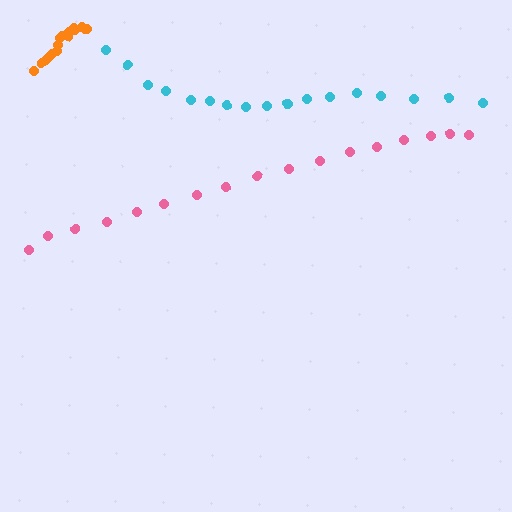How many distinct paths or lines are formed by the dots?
There are 3 distinct paths.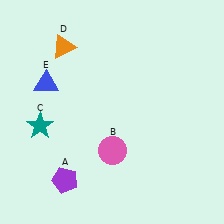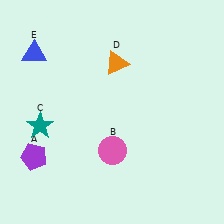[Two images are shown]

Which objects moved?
The objects that moved are: the purple pentagon (A), the orange triangle (D), the blue triangle (E).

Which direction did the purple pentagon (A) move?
The purple pentagon (A) moved left.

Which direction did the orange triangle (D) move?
The orange triangle (D) moved right.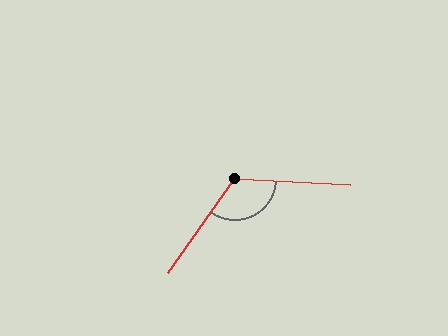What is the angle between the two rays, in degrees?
Approximately 123 degrees.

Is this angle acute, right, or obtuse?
It is obtuse.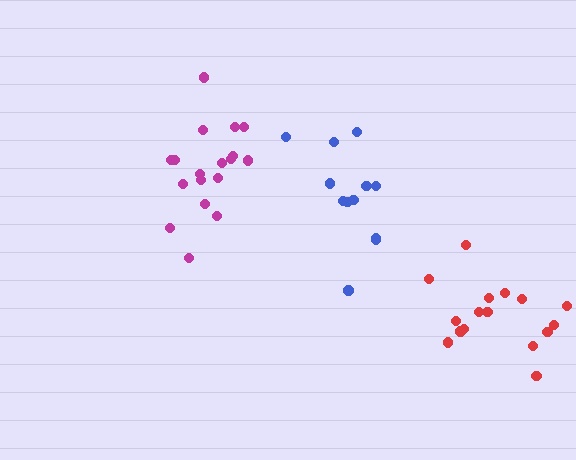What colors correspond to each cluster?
The clusters are colored: red, blue, magenta.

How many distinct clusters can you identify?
There are 3 distinct clusters.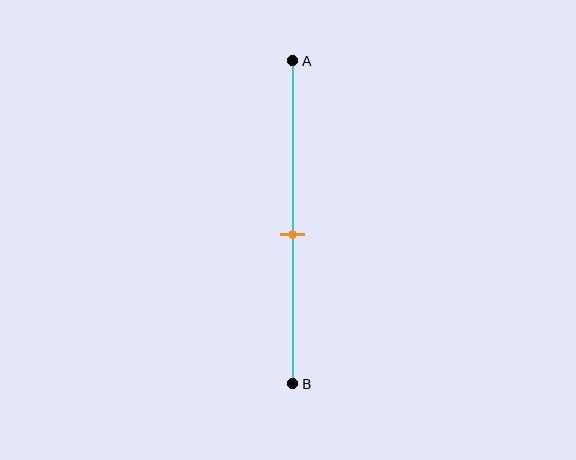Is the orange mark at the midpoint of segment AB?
No, the mark is at about 55% from A, not at the 50% midpoint.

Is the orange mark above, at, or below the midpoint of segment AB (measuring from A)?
The orange mark is below the midpoint of segment AB.